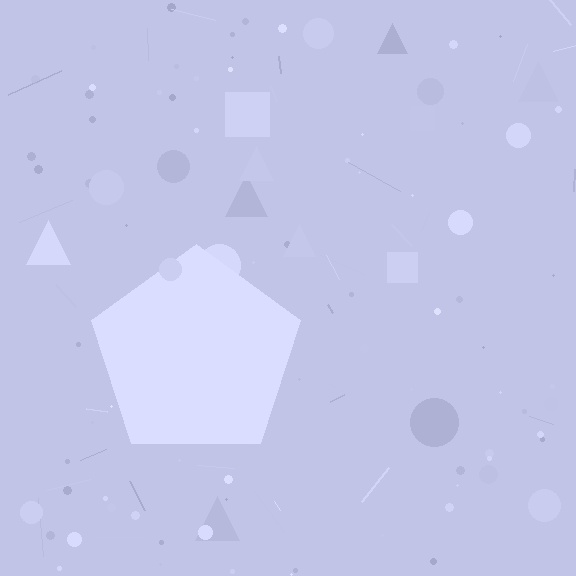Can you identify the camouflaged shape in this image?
The camouflaged shape is a pentagon.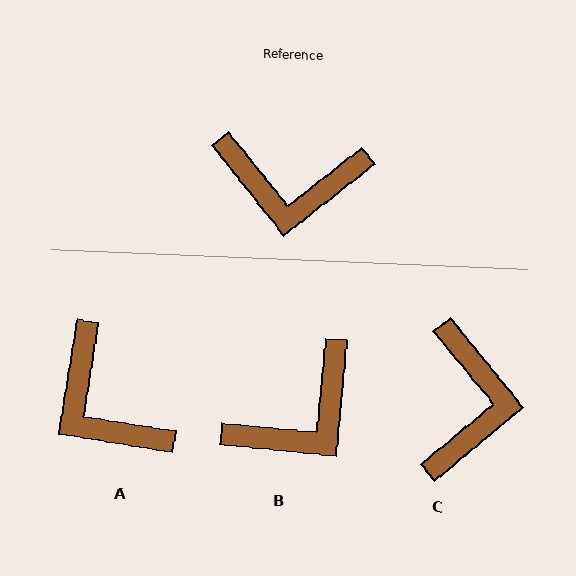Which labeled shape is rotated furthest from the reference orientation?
C, about 91 degrees away.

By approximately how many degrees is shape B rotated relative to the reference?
Approximately 46 degrees counter-clockwise.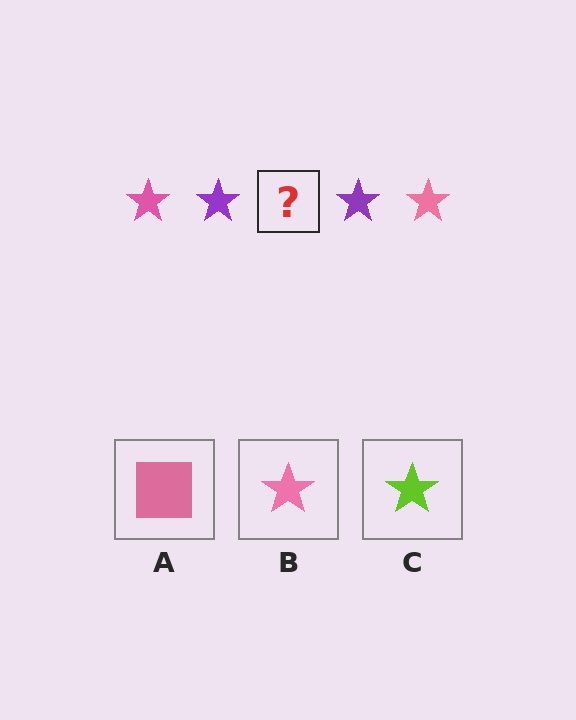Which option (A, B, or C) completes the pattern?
B.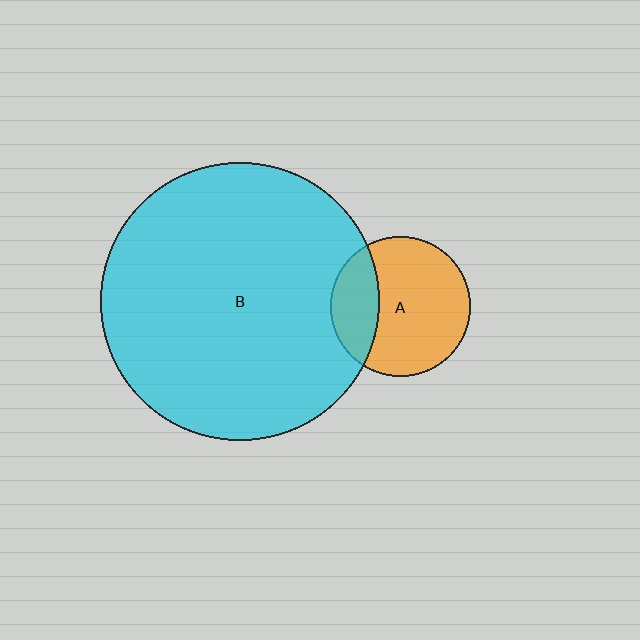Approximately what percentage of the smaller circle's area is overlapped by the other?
Approximately 25%.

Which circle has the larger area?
Circle B (cyan).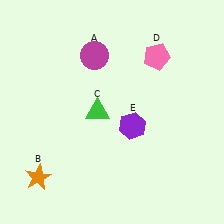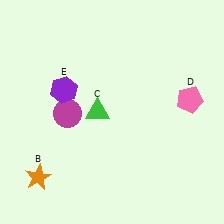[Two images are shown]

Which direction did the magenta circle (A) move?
The magenta circle (A) moved down.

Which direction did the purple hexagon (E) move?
The purple hexagon (E) moved left.